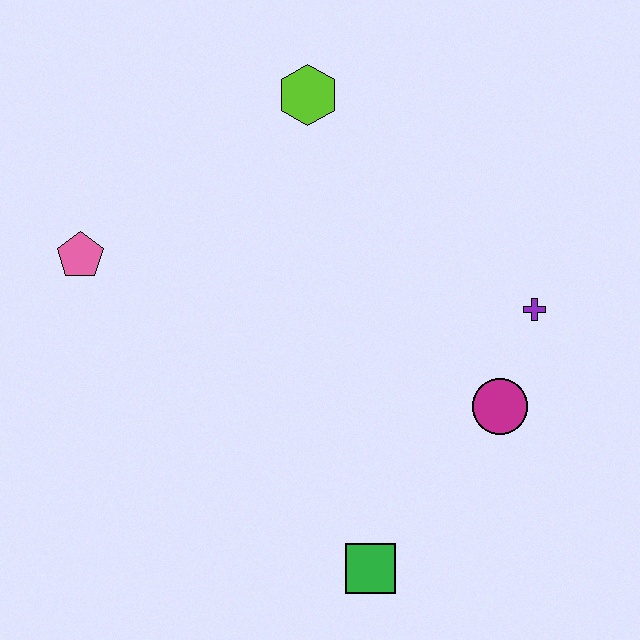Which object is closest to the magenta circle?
The purple cross is closest to the magenta circle.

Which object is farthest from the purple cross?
The pink pentagon is farthest from the purple cross.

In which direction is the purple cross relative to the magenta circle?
The purple cross is above the magenta circle.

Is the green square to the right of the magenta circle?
No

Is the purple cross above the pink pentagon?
No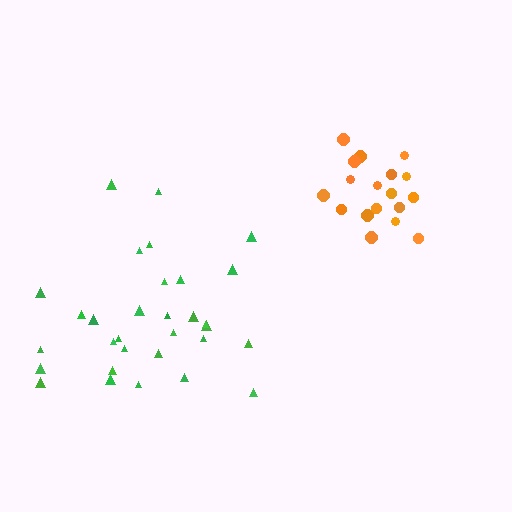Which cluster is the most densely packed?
Orange.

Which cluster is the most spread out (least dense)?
Green.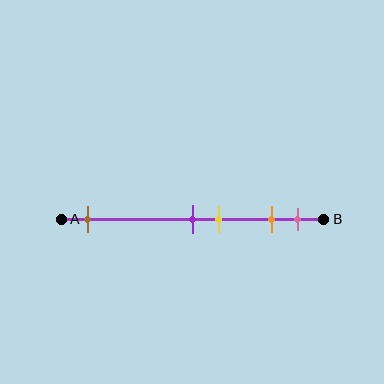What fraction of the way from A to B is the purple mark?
The purple mark is approximately 50% (0.5) of the way from A to B.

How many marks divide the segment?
There are 5 marks dividing the segment.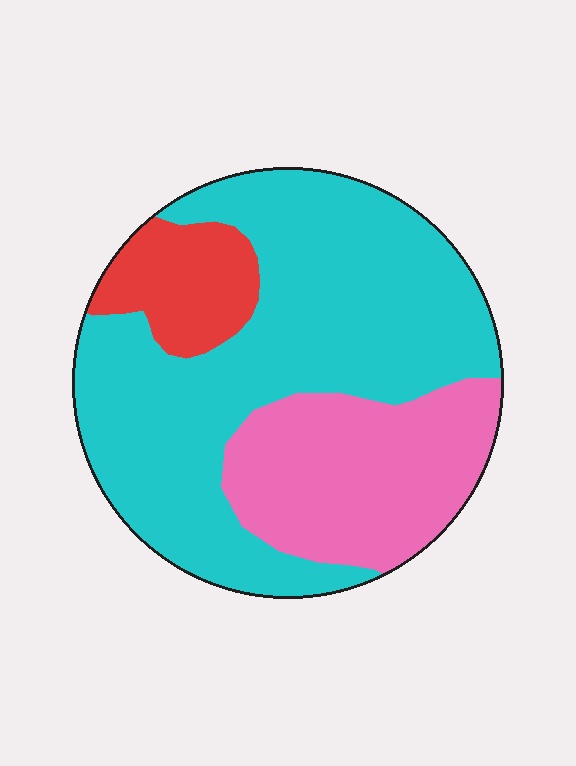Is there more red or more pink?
Pink.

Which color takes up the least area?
Red, at roughly 10%.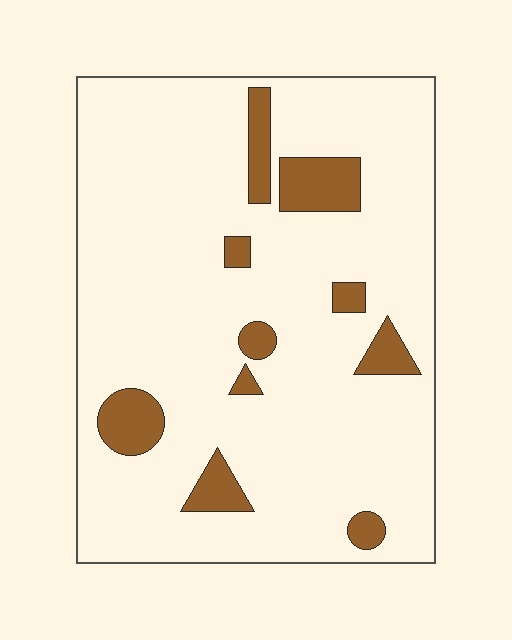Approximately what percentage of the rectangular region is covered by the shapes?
Approximately 10%.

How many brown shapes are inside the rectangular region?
10.